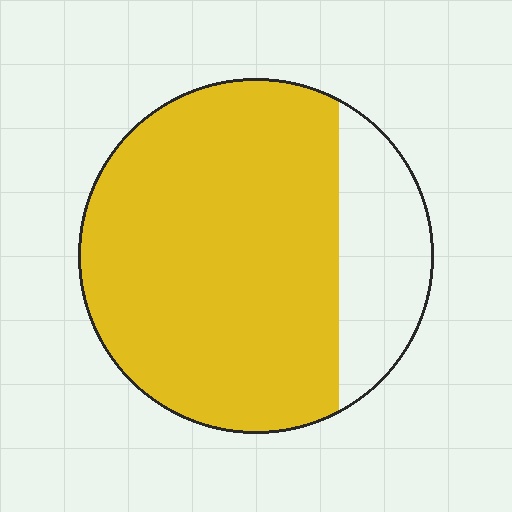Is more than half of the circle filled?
Yes.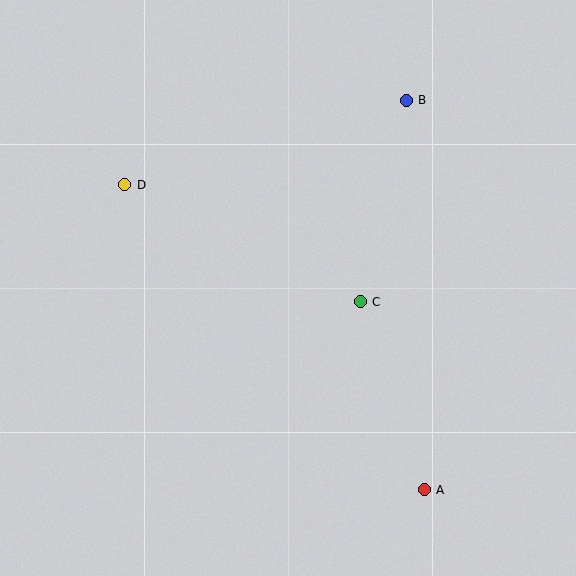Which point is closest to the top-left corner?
Point D is closest to the top-left corner.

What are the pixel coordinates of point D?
Point D is at (125, 185).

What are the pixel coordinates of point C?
Point C is at (360, 302).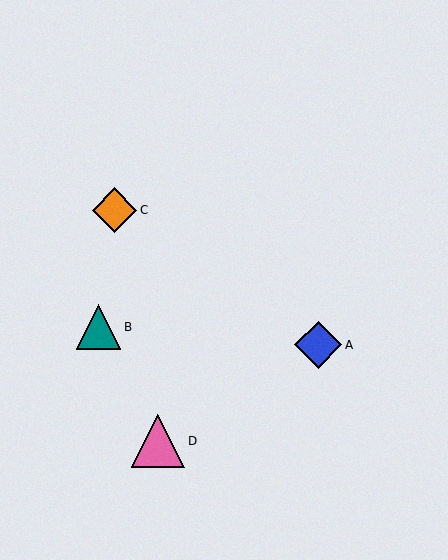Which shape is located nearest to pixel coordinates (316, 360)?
The blue diamond (labeled A) at (318, 345) is nearest to that location.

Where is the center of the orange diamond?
The center of the orange diamond is at (115, 210).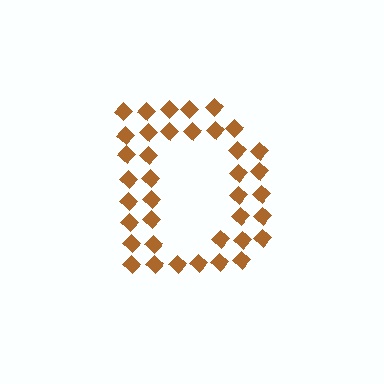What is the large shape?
The large shape is the letter D.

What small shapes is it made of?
It is made of small diamonds.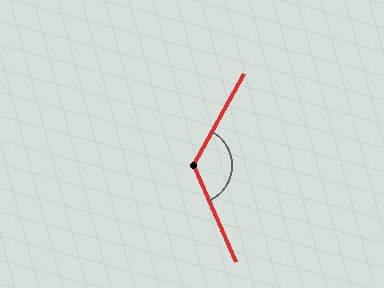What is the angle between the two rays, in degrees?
Approximately 127 degrees.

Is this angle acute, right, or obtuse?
It is obtuse.